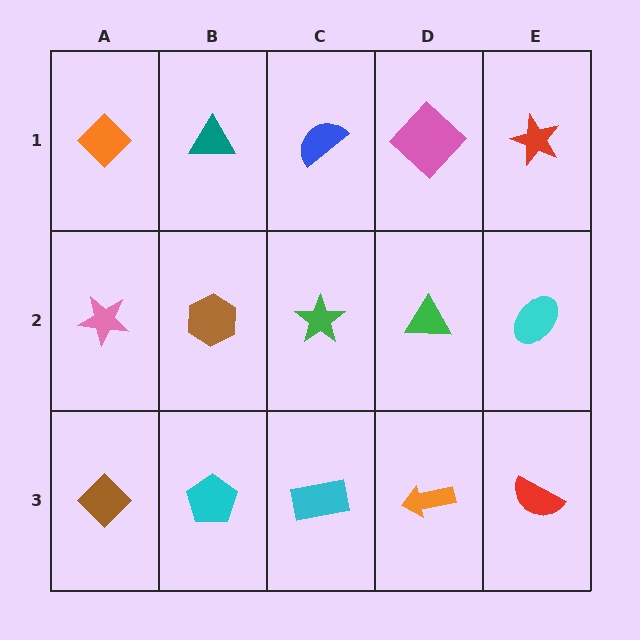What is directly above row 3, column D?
A green triangle.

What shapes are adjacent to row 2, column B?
A teal triangle (row 1, column B), a cyan pentagon (row 3, column B), a pink star (row 2, column A), a green star (row 2, column C).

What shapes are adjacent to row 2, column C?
A blue semicircle (row 1, column C), a cyan rectangle (row 3, column C), a brown hexagon (row 2, column B), a green triangle (row 2, column D).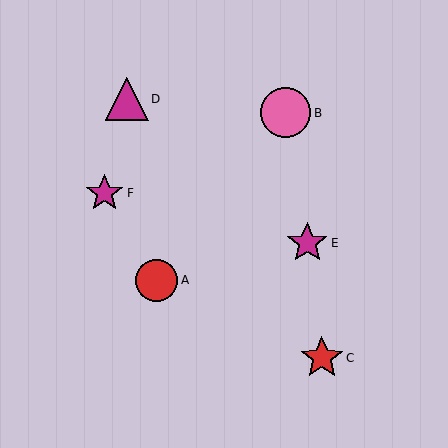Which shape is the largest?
The pink circle (labeled B) is the largest.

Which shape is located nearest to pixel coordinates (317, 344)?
The red star (labeled C) at (322, 358) is nearest to that location.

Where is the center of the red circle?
The center of the red circle is at (157, 280).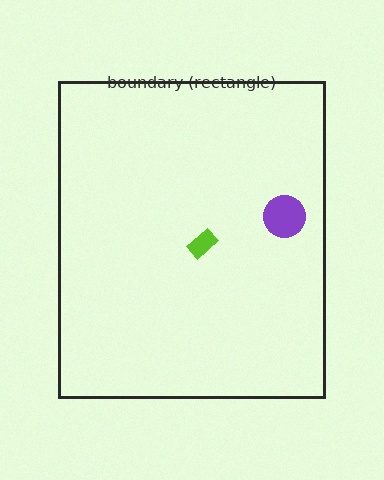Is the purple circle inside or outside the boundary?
Inside.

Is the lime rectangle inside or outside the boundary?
Inside.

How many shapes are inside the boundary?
2 inside, 0 outside.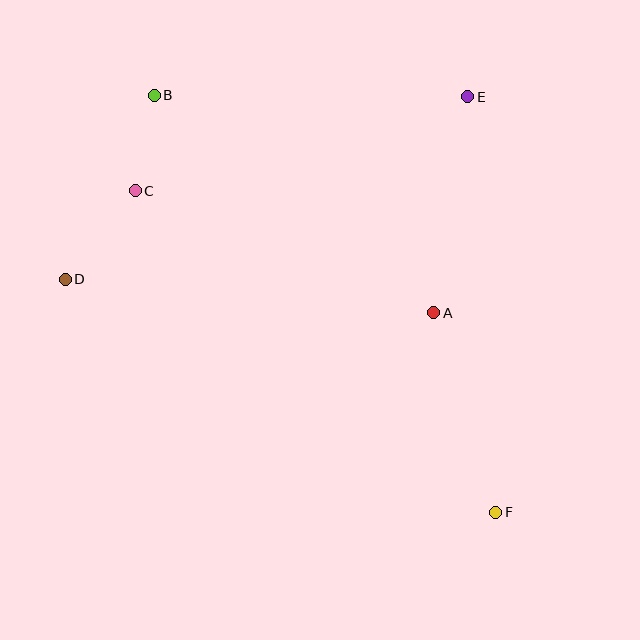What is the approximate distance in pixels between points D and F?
The distance between D and F is approximately 490 pixels.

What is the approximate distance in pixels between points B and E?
The distance between B and E is approximately 314 pixels.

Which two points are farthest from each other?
Points B and F are farthest from each other.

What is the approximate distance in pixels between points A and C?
The distance between A and C is approximately 323 pixels.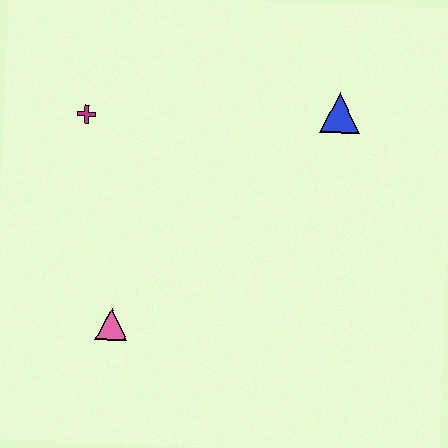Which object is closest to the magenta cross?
The pink triangle is closest to the magenta cross.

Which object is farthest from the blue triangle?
The pink triangle is farthest from the blue triangle.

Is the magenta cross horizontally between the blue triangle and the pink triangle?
No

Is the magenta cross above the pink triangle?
Yes